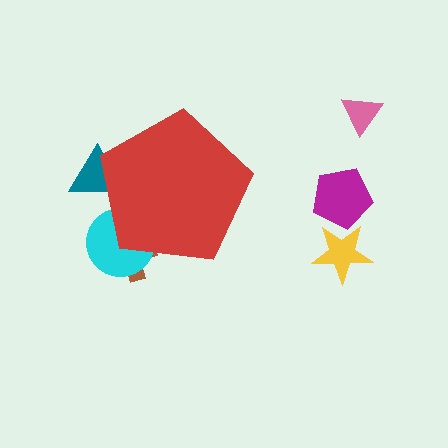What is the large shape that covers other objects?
A red pentagon.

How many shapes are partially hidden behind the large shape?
3 shapes are partially hidden.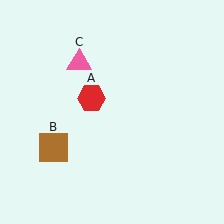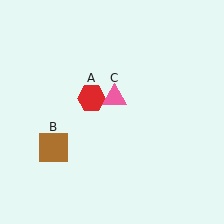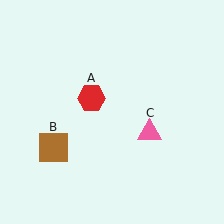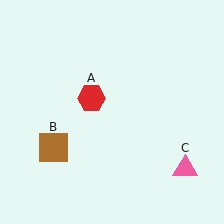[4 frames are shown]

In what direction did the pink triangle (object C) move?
The pink triangle (object C) moved down and to the right.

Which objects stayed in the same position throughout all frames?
Red hexagon (object A) and brown square (object B) remained stationary.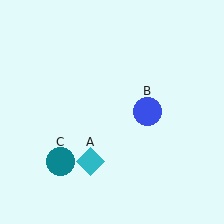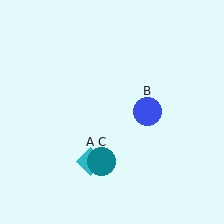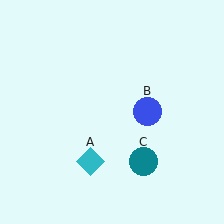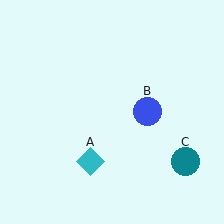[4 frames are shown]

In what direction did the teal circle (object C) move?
The teal circle (object C) moved right.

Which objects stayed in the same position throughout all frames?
Cyan diamond (object A) and blue circle (object B) remained stationary.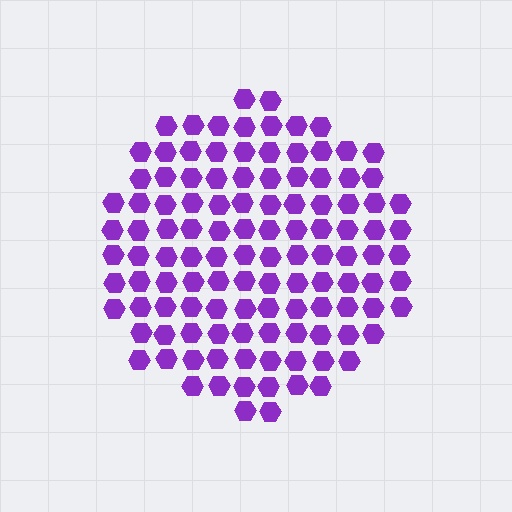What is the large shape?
The large shape is a circle.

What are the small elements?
The small elements are hexagons.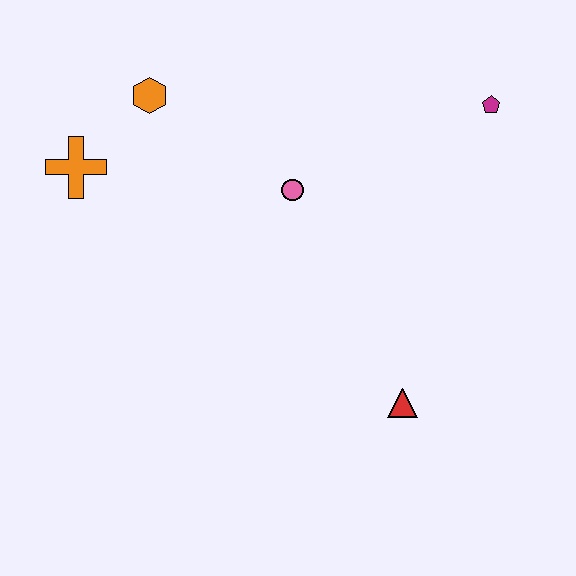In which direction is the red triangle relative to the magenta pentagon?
The red triangle is below the magenta pentagon.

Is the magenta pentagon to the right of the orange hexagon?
Yes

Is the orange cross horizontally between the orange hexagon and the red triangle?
No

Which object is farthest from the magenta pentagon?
The orange cross is farthest from the magenta pentagon.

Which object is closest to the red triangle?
The pink circle is closest to the red triangle.